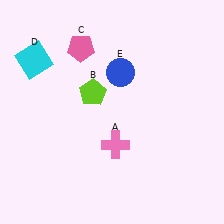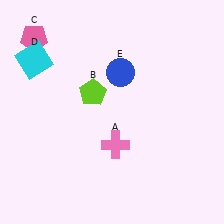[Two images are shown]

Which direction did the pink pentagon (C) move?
The pink pentagon (C) moved left.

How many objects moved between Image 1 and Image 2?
1 object moved between the two images.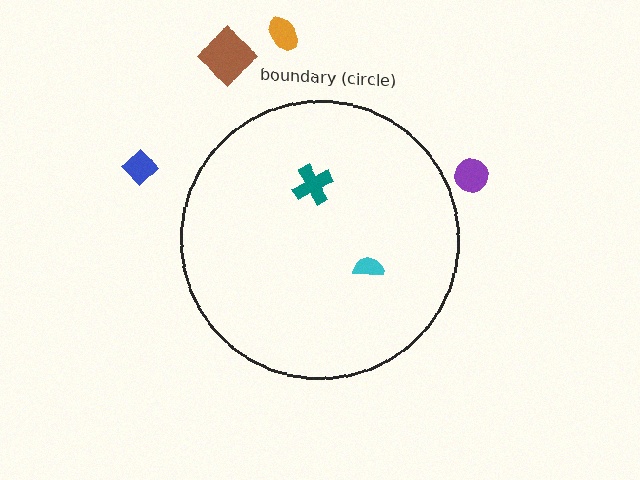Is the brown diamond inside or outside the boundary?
Outside.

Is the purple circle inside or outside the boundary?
Outside.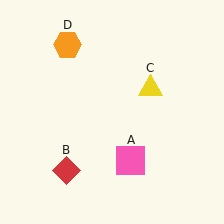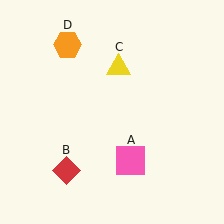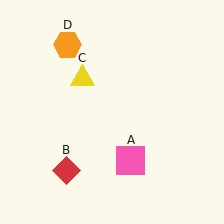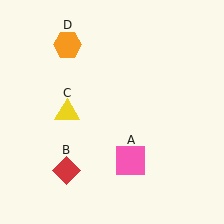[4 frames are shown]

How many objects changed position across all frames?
1 object changed position: yellow triangle (object C).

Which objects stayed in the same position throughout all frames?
Pink square (object A) and red diamond (object B) and orange hexagon (object D) remained stationary.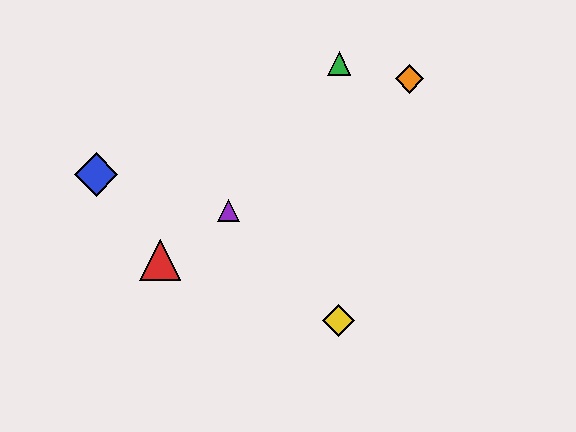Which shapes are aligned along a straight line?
The red triangle, the purple triangle, the orange diamond are aligned along a straight line.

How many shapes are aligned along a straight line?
3 shapes (the red triangle, the purple triangle, the orange diamond) are aligned along a straight line.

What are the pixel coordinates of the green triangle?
The green triangle is at (339, 63).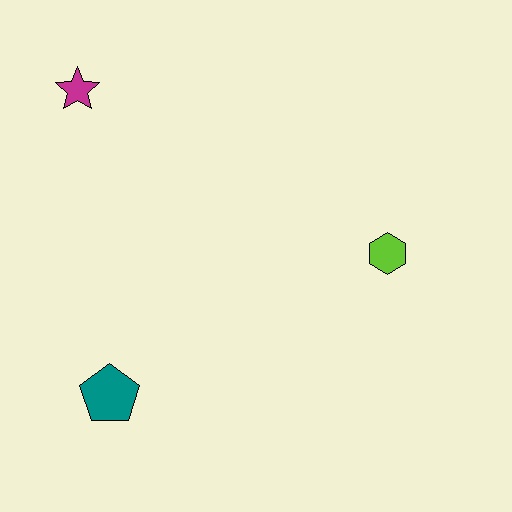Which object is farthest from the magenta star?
The lime hexagon is farthest from the magenta star.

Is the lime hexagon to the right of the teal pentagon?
Yes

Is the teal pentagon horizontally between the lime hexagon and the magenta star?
Yes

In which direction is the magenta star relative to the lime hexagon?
The magenta star is to the left of the lime hexagon.